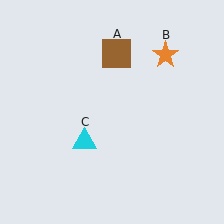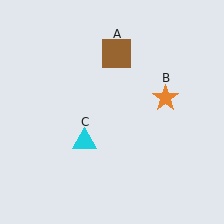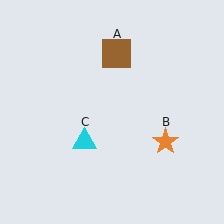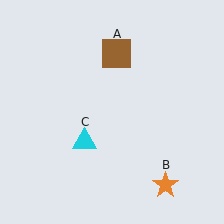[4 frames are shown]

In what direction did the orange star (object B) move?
The orange star (object B) moved down.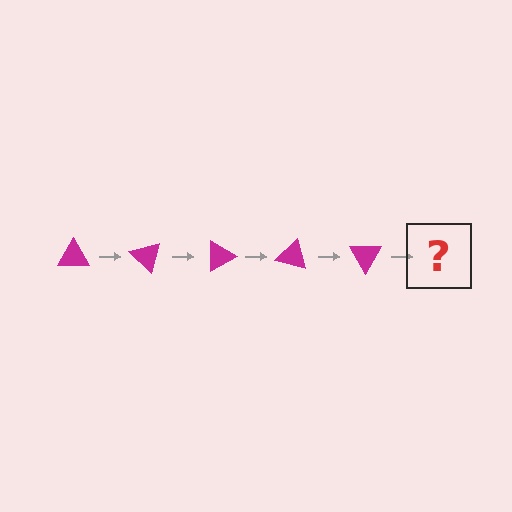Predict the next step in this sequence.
The next step is a magenta triangle rotated 225 degrees.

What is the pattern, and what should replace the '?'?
The pattern is that the triangle rotates 45 degrees each step. The '?' should be a magenta triangle rotated 225 degrees.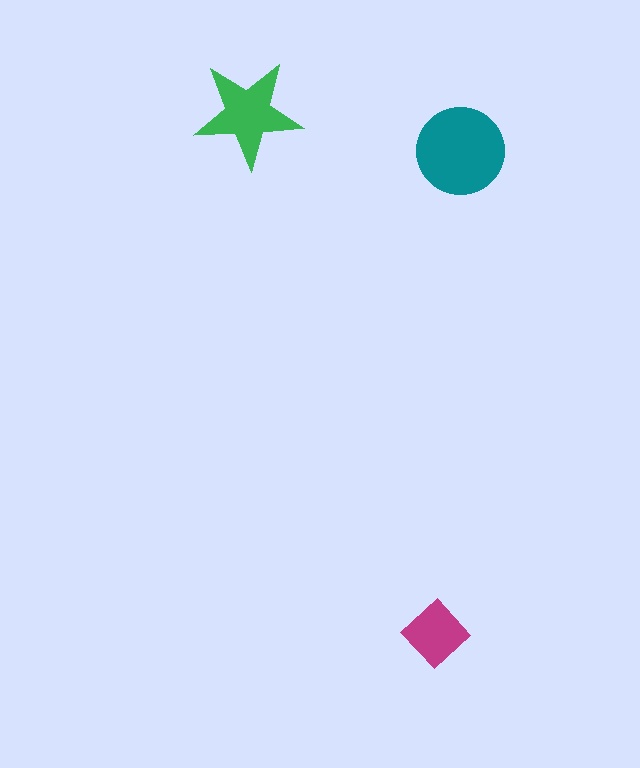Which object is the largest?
The teal circle.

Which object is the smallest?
The magenta diamond.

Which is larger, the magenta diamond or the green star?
The green star.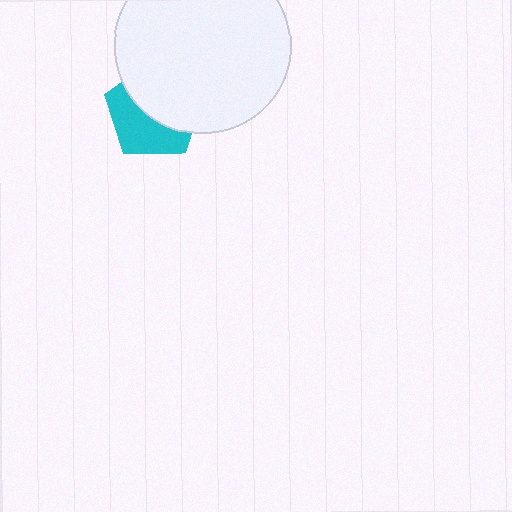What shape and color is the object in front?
The object in front is a white circle.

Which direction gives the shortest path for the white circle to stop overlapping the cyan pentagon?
Moving toward the upper-right gives the shortest separation.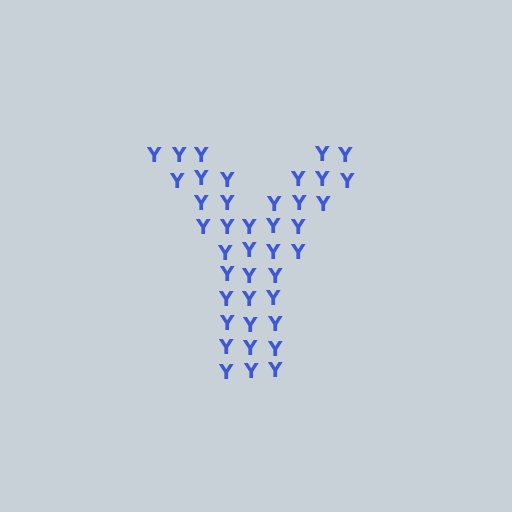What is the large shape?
The large shape is the letter Y.